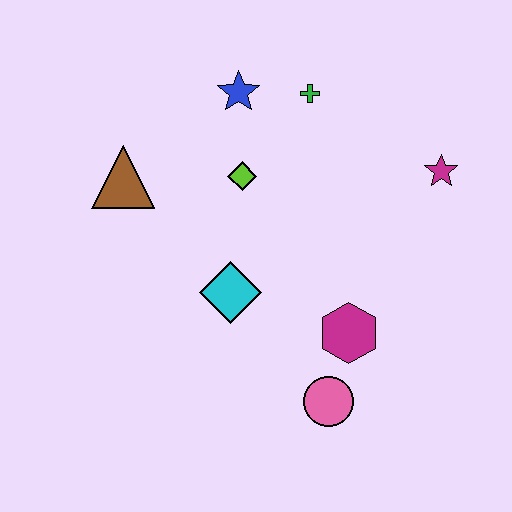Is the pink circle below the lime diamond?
Yes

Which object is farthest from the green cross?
The pink circle is farthest from the green cross.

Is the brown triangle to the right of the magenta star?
No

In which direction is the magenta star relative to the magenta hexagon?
The magenta star is above the magenta hexagon.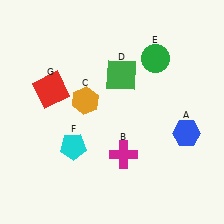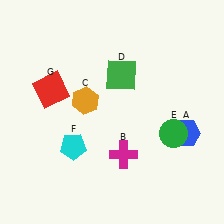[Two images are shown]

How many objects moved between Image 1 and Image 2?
1 object moved between the two images.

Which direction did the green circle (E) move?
The green circle (E) moved down.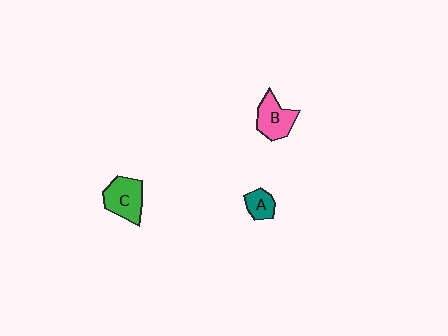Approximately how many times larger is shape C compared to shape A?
Approximately 1.9 times.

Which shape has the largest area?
Shape C (green).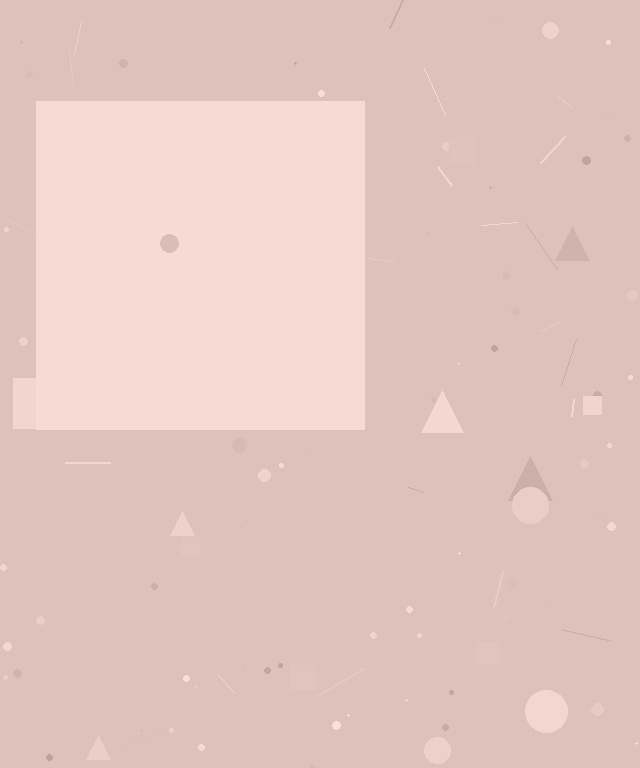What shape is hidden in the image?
A square is hidden in the image.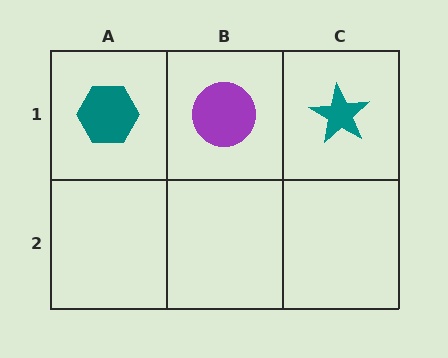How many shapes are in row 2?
0 shapes.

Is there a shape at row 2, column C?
No, that cell is empty.